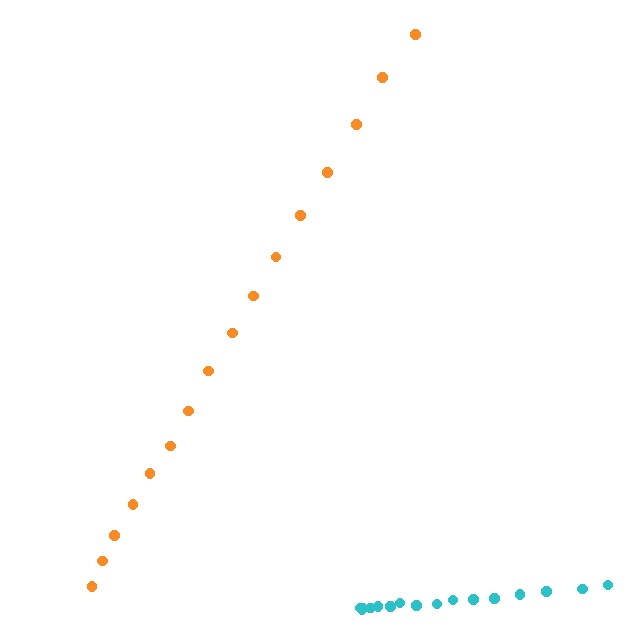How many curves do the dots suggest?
There are 2 distinct paths.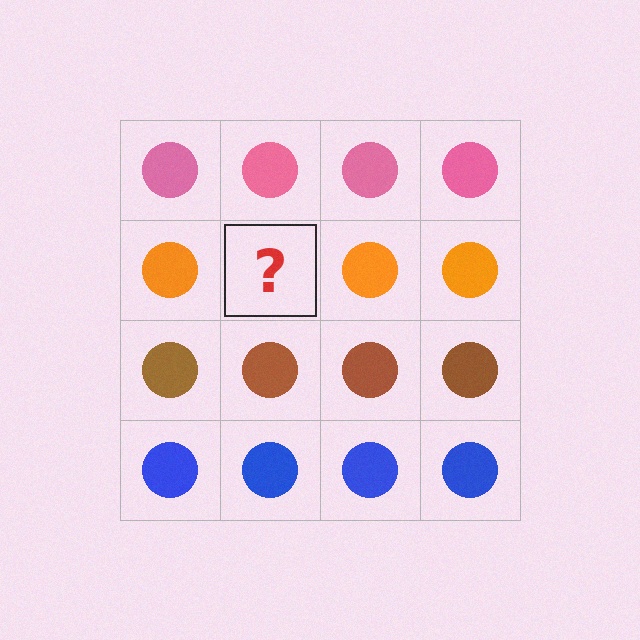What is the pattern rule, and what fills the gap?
The rule is that each row has a consistent color. The gap should be filled with an orange circle.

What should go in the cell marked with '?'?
The missing cell should contain an orange circle.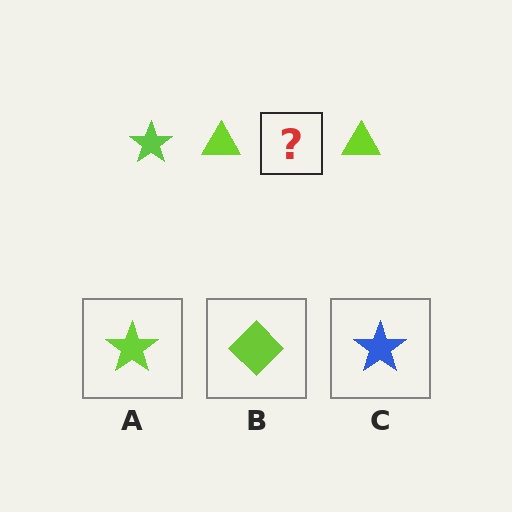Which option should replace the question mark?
Option A.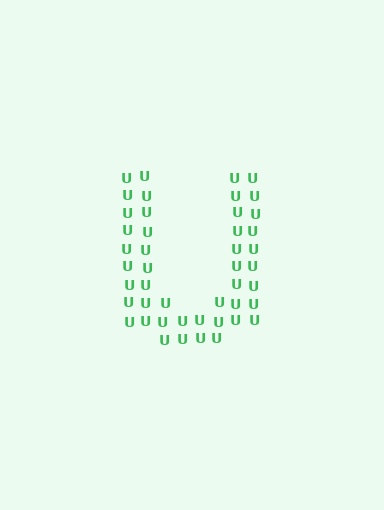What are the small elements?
The small elements are letter U's.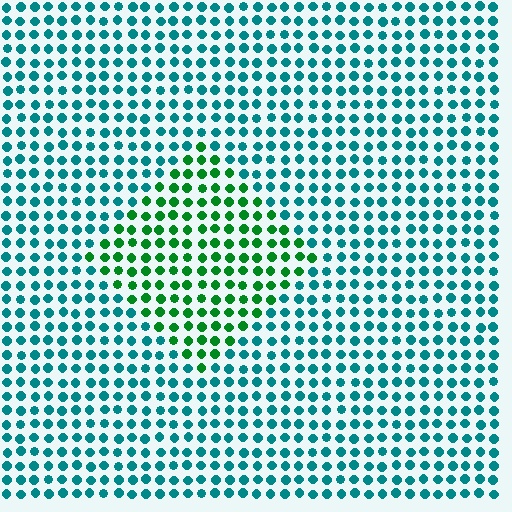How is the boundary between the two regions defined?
The boundary is defined purely by a slight shift in hue (about 47 degrees). Spacing, size, and orientation are identical on both sides.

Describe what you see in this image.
The image is filled with small teal elements in a uniform arrangement. A diamond-shaped region is visible where the elements are tinted to a slightly different hue, forming a subtle color boundary.